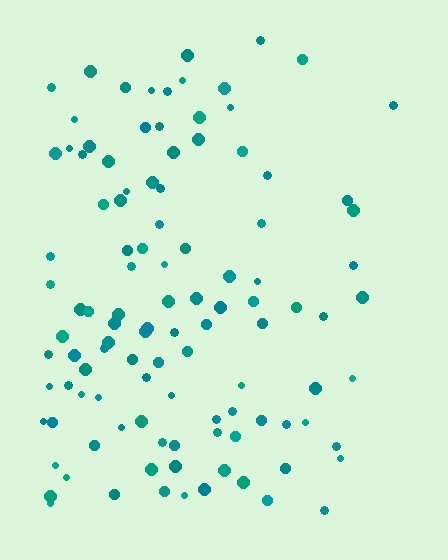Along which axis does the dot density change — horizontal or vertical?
Horizontal.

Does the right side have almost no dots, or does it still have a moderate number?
Still a moderate number, just noticeably fewer than the left.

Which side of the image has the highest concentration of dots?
The left.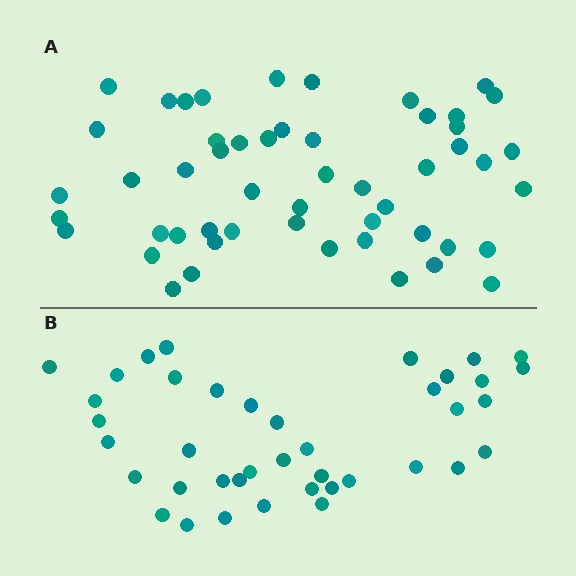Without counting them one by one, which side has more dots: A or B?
Region A (the top region) has more dots.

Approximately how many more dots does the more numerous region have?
Region A has roughly 12 or so more dots than region B.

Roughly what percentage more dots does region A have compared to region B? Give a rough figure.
About 30% more.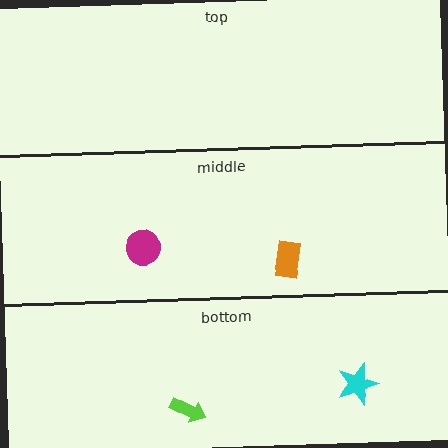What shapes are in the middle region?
The orange rectangle, the magenta circle.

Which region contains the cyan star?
The bottom region.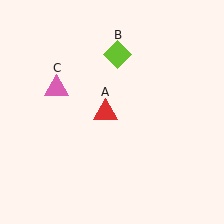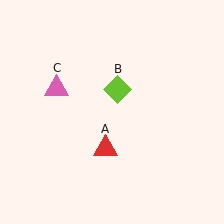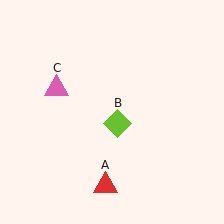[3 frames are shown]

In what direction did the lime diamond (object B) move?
The lime diamond (object B) moved down.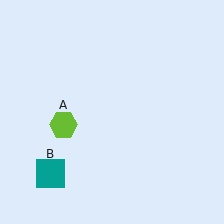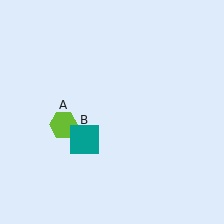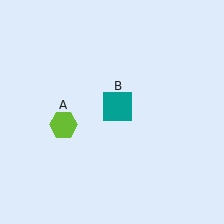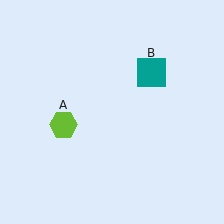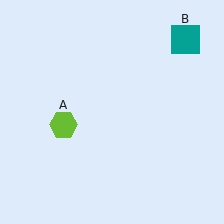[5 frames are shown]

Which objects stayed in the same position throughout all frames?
Lime hexagon (object A) remained stationary.